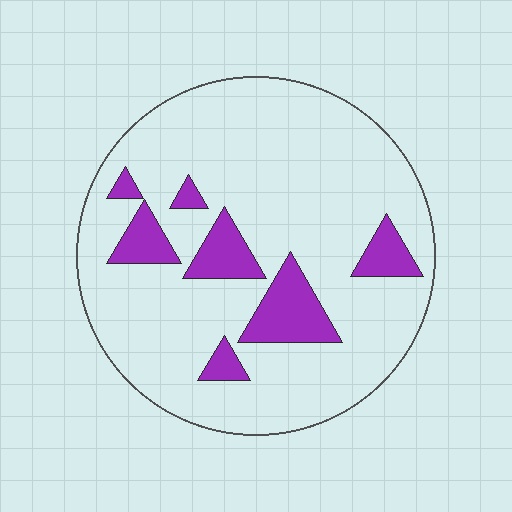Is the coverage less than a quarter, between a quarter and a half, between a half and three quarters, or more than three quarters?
Less than a quarter.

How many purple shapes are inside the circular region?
7.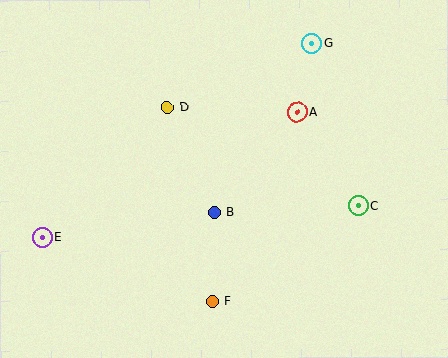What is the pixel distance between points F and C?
The distance between F and C is 175 pixels.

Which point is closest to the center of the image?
Point B at (215, 212) is closest to the center.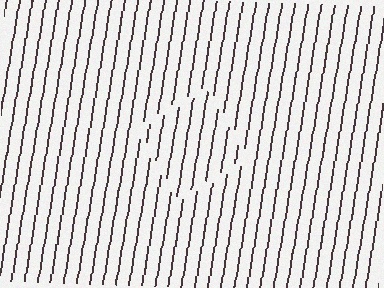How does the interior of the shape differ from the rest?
The interior of the shape contains the same grating, shifted by half a period — the contour is defined by the phase discontinuity where line-ends from the inner and outer gratings abut.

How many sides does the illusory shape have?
4 sides — the line-ends trace a square.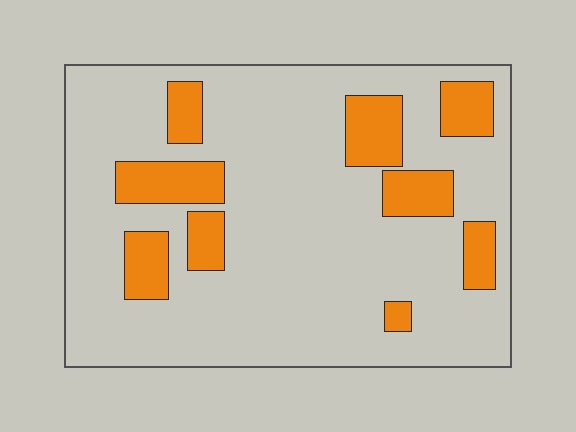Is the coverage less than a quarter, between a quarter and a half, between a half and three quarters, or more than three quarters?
Less than a quarter.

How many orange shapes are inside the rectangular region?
9.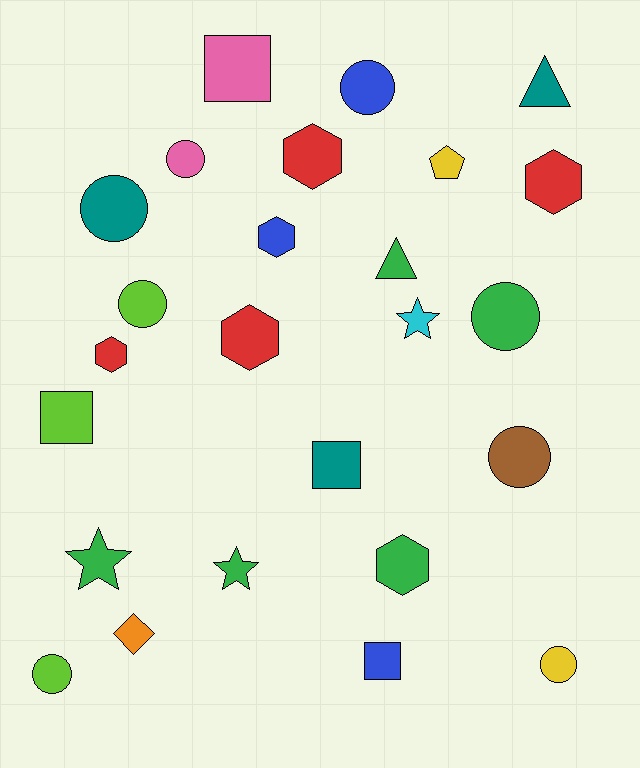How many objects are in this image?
There are 25 objects.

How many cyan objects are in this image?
There is 1 cyan object.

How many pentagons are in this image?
There is 1 pentagon.